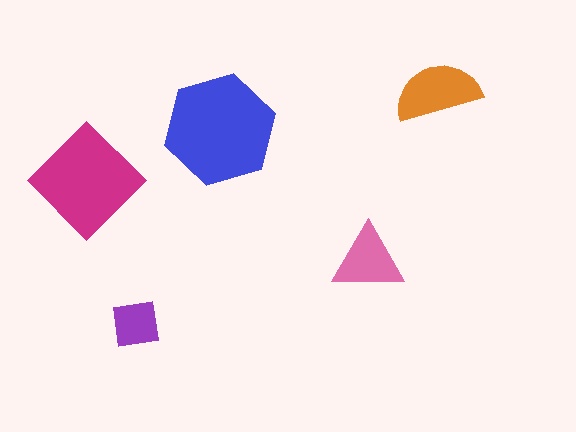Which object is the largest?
The blue hexagon.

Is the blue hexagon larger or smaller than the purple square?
Larger.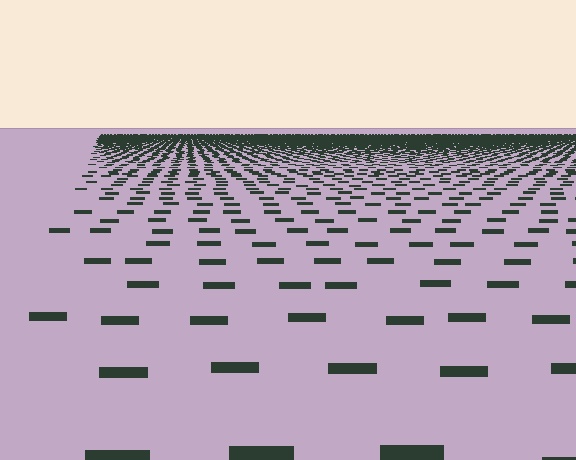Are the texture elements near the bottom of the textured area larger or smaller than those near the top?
Larger. Near the bottom, elements are closer to the viewer and appear at a bigger on-screen size.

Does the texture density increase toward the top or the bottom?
Density increases toward the top.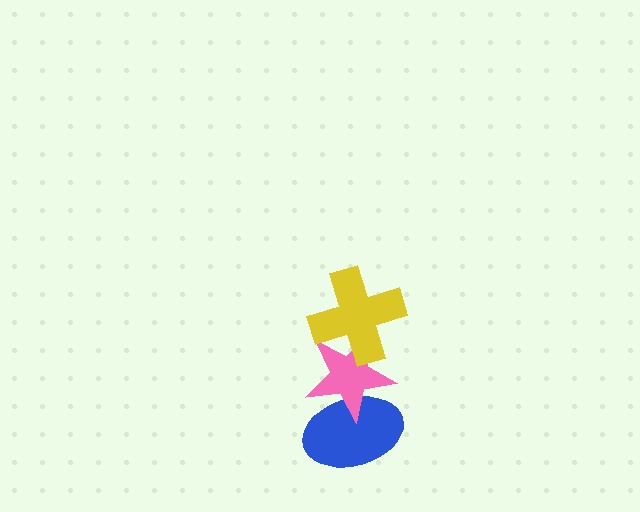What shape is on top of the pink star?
The yellow cross is on top of the pink star.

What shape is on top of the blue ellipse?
The pink star is on top of the blue ellipse.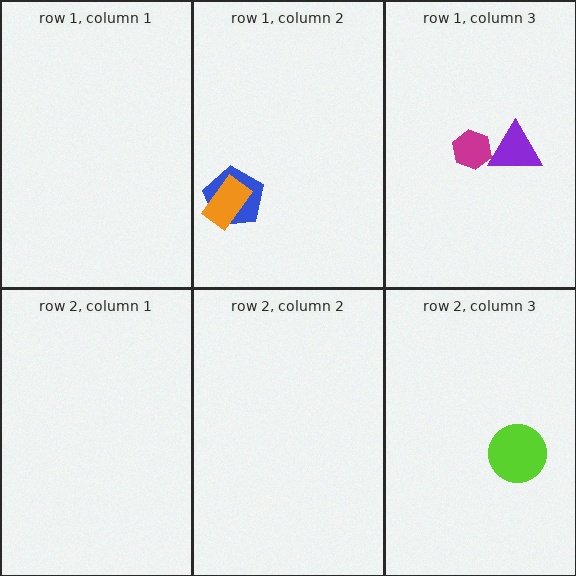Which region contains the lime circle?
The row 2, column 3 region.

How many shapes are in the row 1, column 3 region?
2.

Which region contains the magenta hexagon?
The row 1, column 3 region.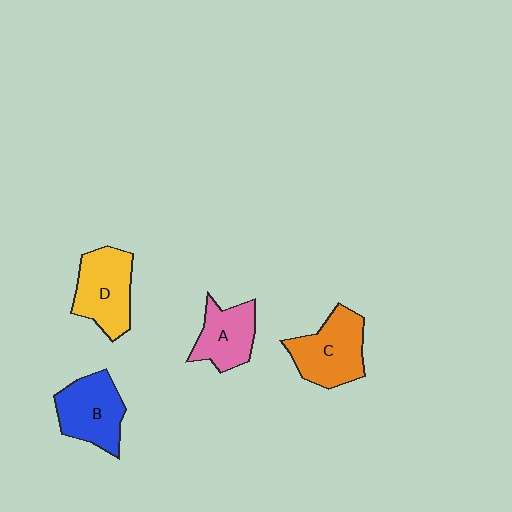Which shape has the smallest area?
Shape A (pink).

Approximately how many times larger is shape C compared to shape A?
Approximately 1.3 times.